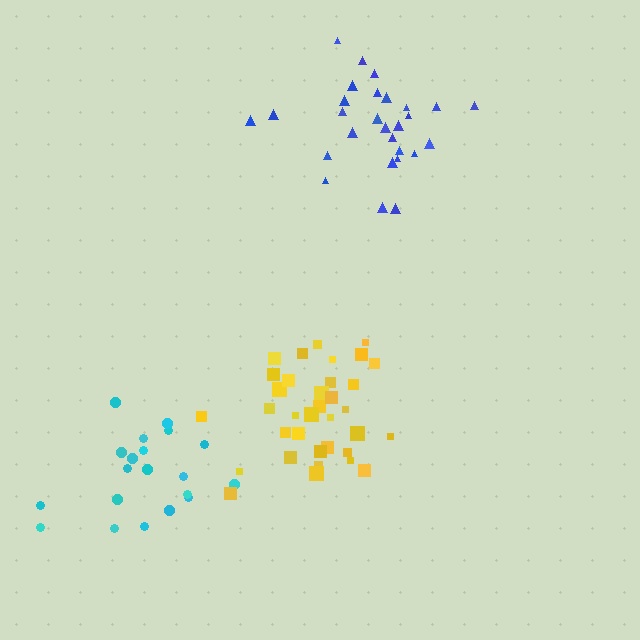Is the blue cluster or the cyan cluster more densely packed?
Blue.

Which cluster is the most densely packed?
Yellow.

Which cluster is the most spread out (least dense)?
Cyan.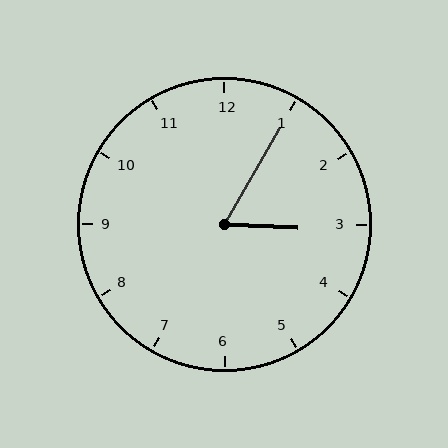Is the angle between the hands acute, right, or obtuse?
It is acute.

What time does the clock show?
3:05.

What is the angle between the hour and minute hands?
Approximately 62 degrees.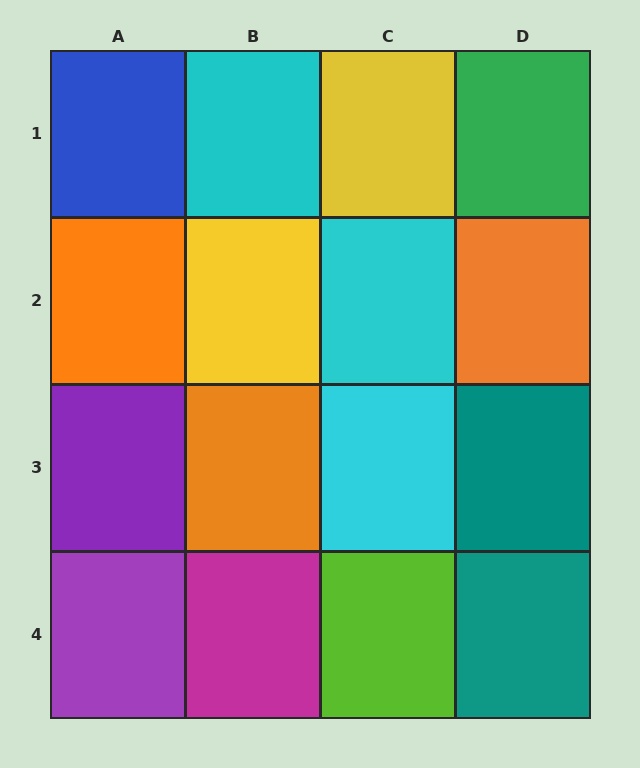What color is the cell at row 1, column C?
Yellow.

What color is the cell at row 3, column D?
Teal.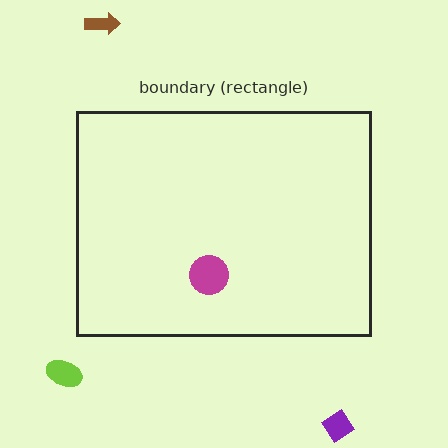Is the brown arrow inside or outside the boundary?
Outside.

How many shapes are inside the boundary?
1 inside, 3 outside.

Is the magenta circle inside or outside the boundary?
Inside.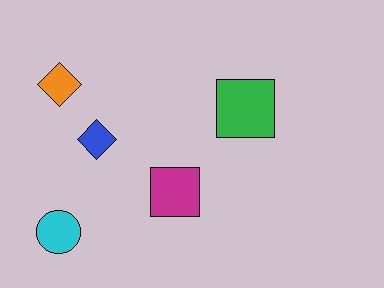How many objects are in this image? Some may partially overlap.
There are 5 objects.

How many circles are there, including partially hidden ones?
There is 1 circle.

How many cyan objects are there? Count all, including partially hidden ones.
There is 1 cyan object.